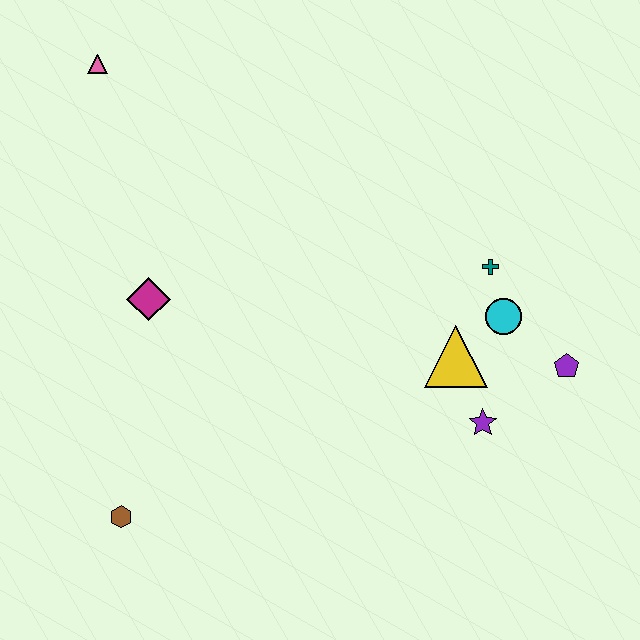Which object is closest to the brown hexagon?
The magenta diamond is closest to the brown hexagon.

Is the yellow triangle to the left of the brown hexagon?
No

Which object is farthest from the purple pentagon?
The pink triangle is farthest from the purple pentagon.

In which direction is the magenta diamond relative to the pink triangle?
The magenta diamond is below the pink triangle.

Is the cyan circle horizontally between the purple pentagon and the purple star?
Yes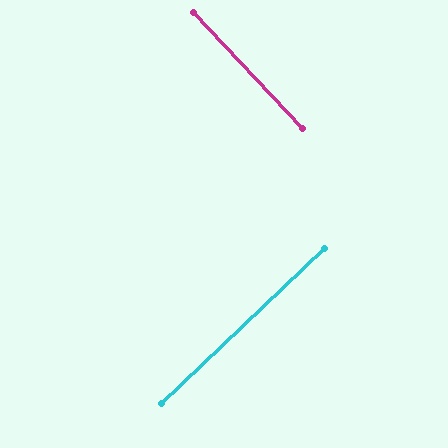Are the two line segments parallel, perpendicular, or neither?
Perpendicular — they meet at approximately 90°.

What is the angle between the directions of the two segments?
Approximately 90 degrees.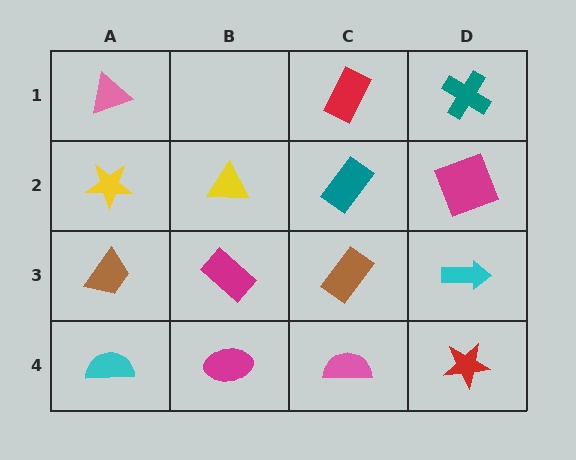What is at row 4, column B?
A magenta ellipse.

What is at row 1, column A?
A pink triangle.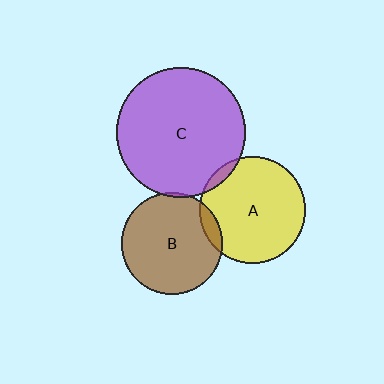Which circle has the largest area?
Circle C (purple).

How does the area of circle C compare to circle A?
Approximately 1.5 times.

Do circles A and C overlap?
Yes.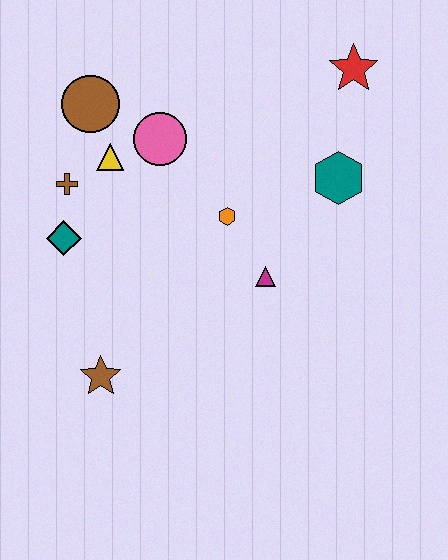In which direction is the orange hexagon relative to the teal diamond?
The orange hexagon is to the right of the teal diamond.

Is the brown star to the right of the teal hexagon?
No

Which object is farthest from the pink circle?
The brown star is farthest from the pink circle.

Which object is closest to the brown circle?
The yellow triangle is closest to the brown circle.